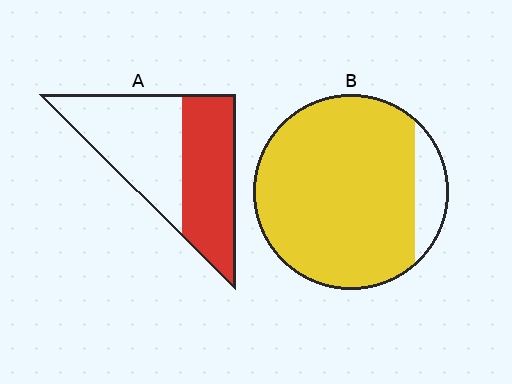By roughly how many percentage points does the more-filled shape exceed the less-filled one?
By roughly 40 percentage points (B over A).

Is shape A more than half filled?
Roughly half.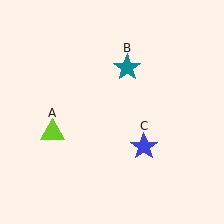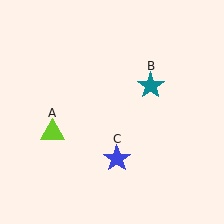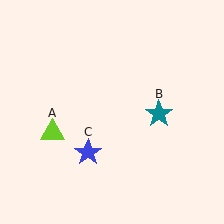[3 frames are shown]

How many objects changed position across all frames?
2 objects changed position: teal star (object B), blue star (object C).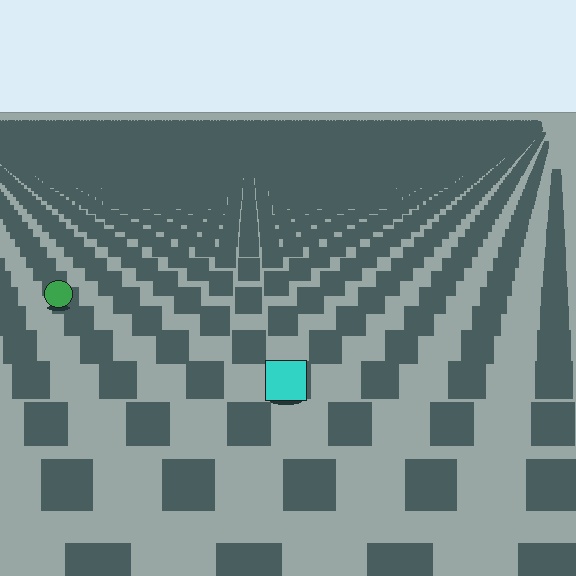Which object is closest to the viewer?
The cyan square is closest. The texture marks near it are larger and more spread out.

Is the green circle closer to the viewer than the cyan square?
No. The cyan square is closer — you can tell from the texture gradient: the ground texture is coarser near it.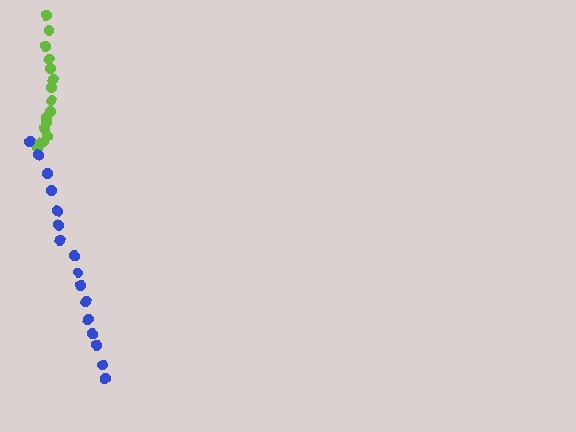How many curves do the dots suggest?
There are 2 distinct paths.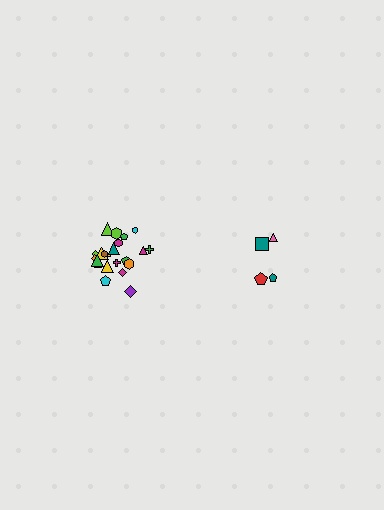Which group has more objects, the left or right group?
The left group.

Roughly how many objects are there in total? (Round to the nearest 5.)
Roughly 25 objects in total.